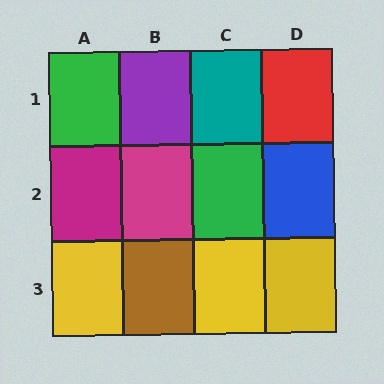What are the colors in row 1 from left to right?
Green, purple, teal, red.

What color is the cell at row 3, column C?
Yellow.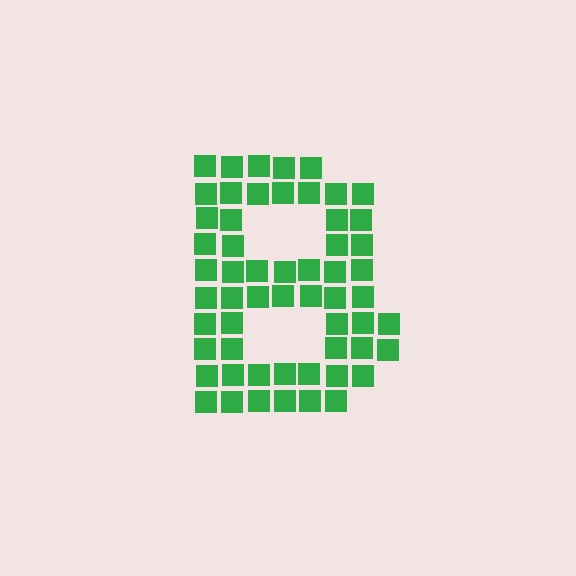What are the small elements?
The small elements are squares.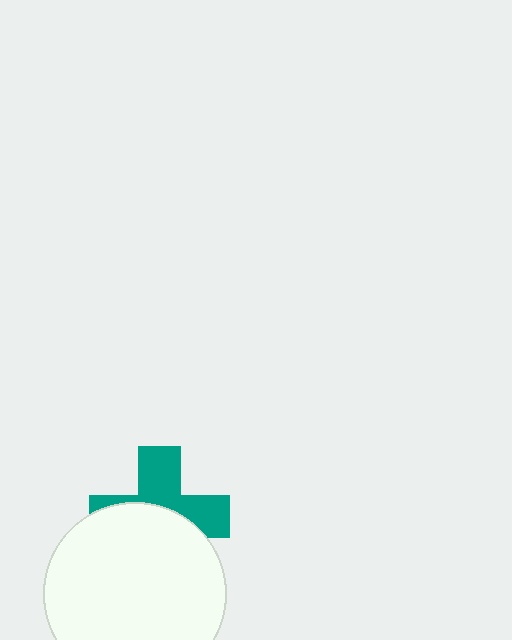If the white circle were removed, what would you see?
You would see the complete teal cross.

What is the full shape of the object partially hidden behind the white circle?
The partially hidden object is a teal cross.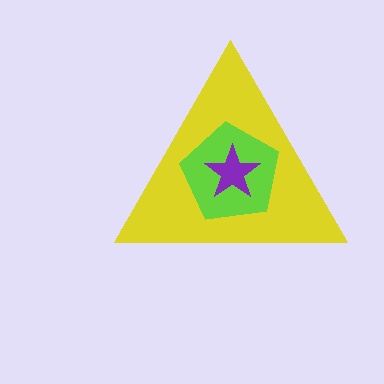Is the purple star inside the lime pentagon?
Yes.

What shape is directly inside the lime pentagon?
The purple star.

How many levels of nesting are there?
3.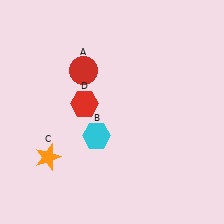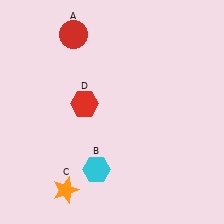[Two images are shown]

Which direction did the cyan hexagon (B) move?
The cyan hexagon (B) moved down.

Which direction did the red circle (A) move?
The red circle (A) moved up.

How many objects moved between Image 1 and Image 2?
3 objects moved between the two images.